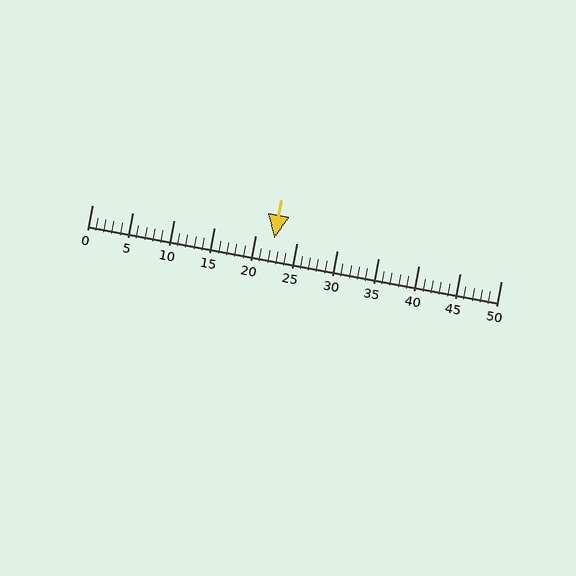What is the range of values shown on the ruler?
The ruler shows values from 0 to 50.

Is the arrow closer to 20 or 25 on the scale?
The arrow is closer to 20.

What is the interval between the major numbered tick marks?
The major tick marks are spaced 5 units apart.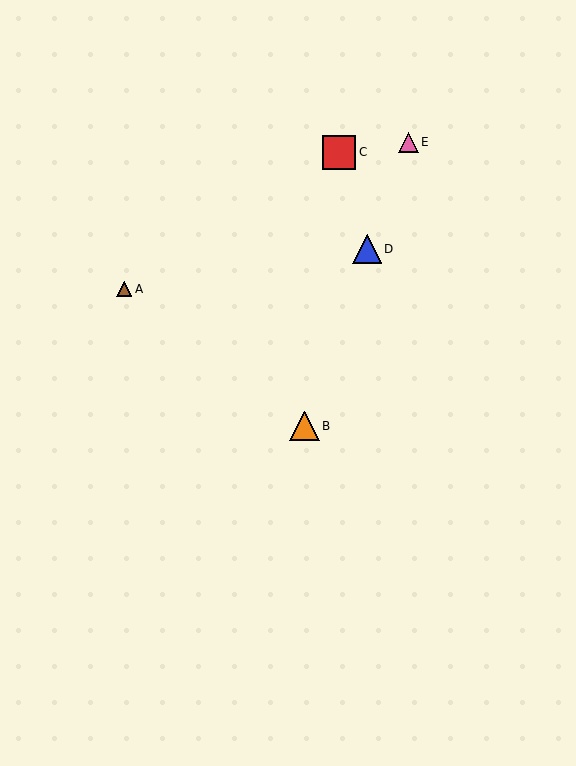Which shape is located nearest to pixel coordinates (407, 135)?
The pink triangle (labeled E) at (408, 142) is nearest to that location.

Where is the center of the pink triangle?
The center of the pink triangle is at (408, 142).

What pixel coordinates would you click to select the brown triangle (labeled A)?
Click at (124, 289) to select the brown triangle A.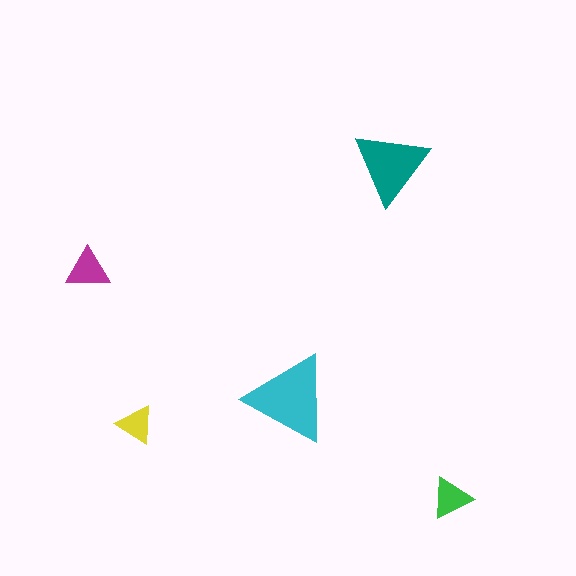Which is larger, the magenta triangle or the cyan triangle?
The cyan one.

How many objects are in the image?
There are 5 objects in the image.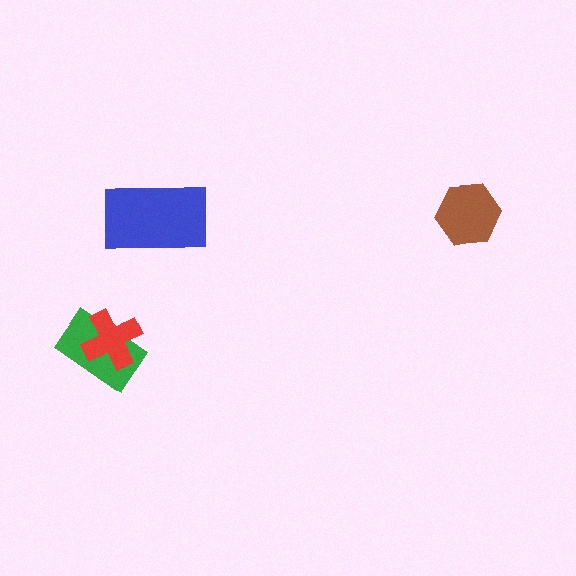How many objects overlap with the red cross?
1 object overlaps with the red cross.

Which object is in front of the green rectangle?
The red cross is in front of the green rectangle.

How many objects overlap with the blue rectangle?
0 objects overlap with the blue rectangle.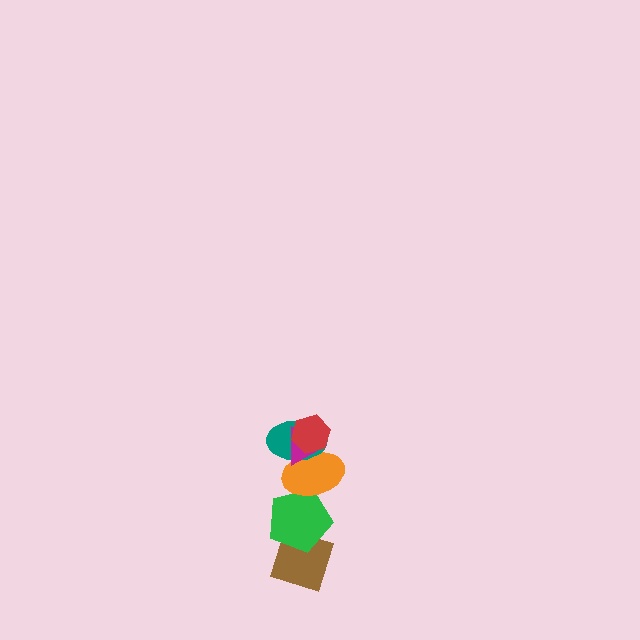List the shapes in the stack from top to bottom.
From top to bottom: the red hexagon, the magenta triangle, the teal ellipse, the orange ellipse, the green pentagon, the brown diamond.